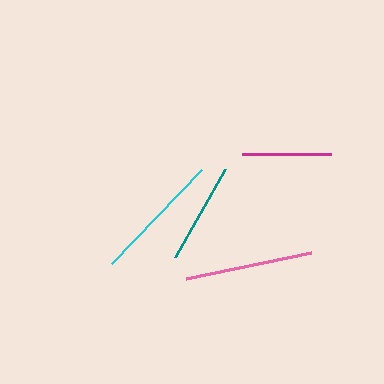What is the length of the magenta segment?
The magenta segment is approximately 89 pixels long.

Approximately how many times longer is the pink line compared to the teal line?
The pink line is approximately 1.3 times the length of the teal line.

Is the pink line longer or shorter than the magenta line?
The pink line is longer than the magenta line.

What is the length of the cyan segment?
The cyan segment is approximately 131 pixels long.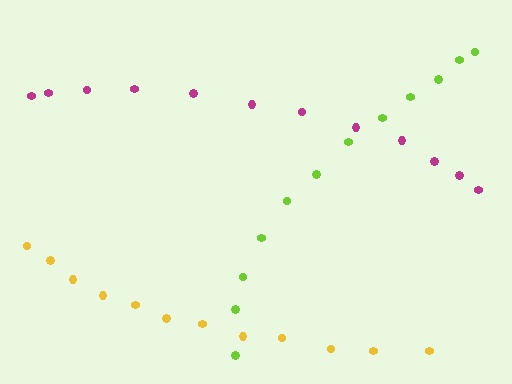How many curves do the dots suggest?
There are 3 distinct paths.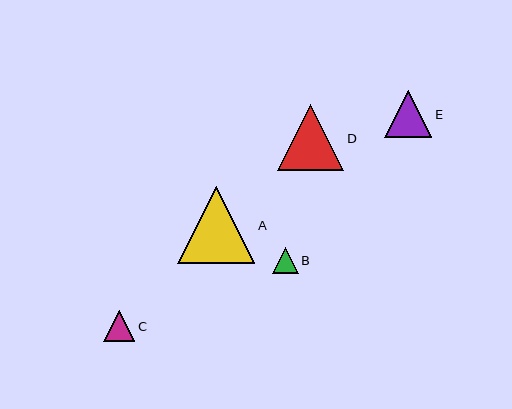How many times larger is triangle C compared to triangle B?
Triangle C is approximately 1.2 times the size of triangle B.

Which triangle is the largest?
Triangle A is the largest with a size of approximately 77 pixels.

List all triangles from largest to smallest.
From largest to smallest: A, D, E, C, B.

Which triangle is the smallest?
Triangle B is the smallest with a size of approximately 26 pixels.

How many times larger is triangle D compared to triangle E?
Triangle D is approximately 1.4 times the size of triangle E.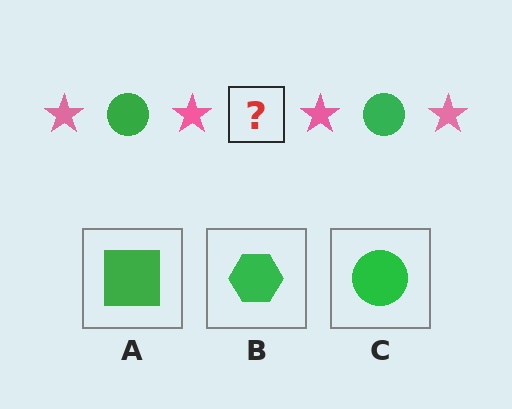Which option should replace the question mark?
Option C.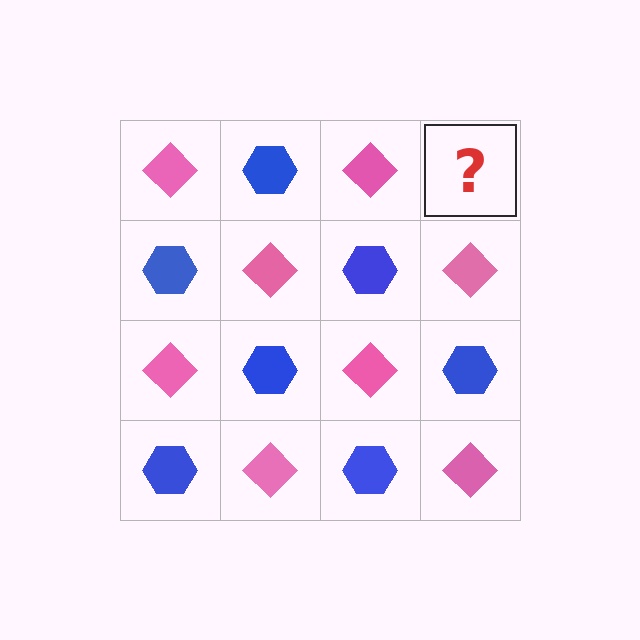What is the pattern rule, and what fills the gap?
The rule is that it alternates pink diamond and blue hexagon in a checkerboard pattern. The gap should be filled with a blue hexagon.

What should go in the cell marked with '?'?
The missing cell should contain a blue hexagon.